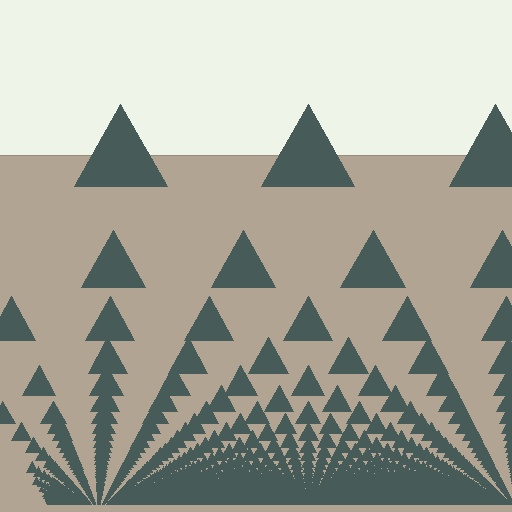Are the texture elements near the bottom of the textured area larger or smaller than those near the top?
Smaller. The gradient is inverted — elements near the bottom are smaller and denser.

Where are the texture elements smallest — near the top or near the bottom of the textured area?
Near the bottom.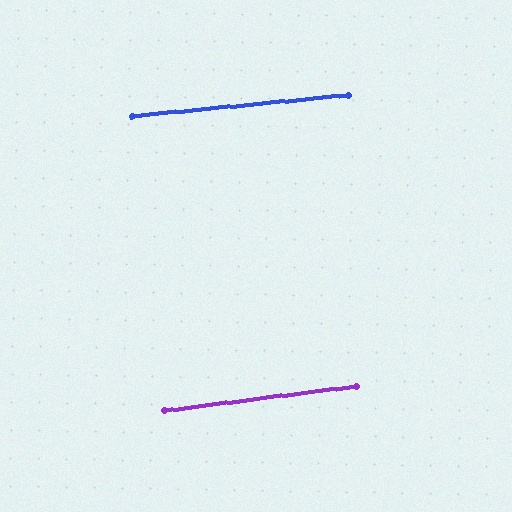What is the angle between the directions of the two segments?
Approximately 2 degrees.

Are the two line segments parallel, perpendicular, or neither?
Parallel — their directions differ by only 1.8°.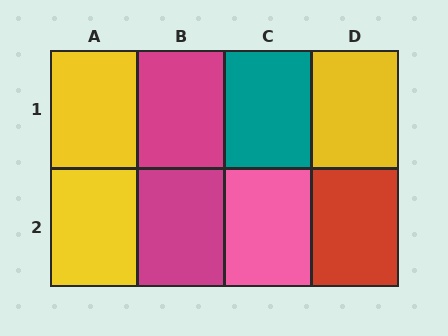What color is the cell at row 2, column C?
Pink.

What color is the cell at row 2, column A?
Yellow.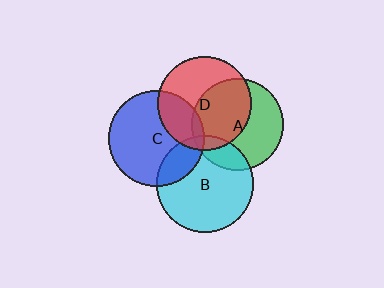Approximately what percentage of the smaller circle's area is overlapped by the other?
Approximately 30%.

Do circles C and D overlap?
Yes.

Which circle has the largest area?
Circle B (cyan).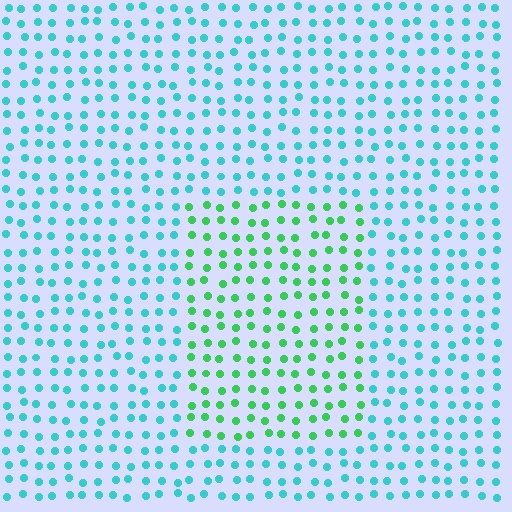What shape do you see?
I see a rectangle.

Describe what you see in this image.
The image is filled with small cyan elements in a uniform arrangement. A rectangle-shaped region is visible where the elements are tinted to a slightly different hue, forming a subtle color boundary.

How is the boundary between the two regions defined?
The boundary is defined purely by a slight shift in hue (about 47 degrees). Spacing, size, and orientation are identical on both sides.